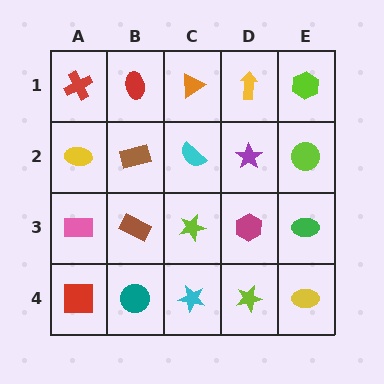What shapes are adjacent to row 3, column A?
A yellow ellipse (row 2, column A), a red square (row 4, column A), a brown rectangle (row 3, column B).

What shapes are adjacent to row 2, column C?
An orange triangle (row 1, column C), a lime star (row 3, column C), a brown rectangle (row 2, column B), a purple star (row 2, column D).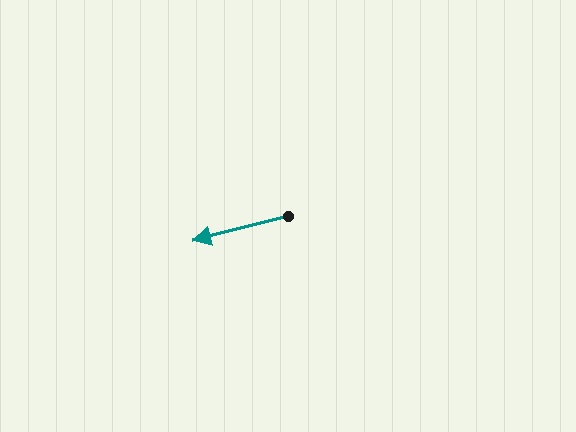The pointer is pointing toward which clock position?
Roughly 9 o'clock.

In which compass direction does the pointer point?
West.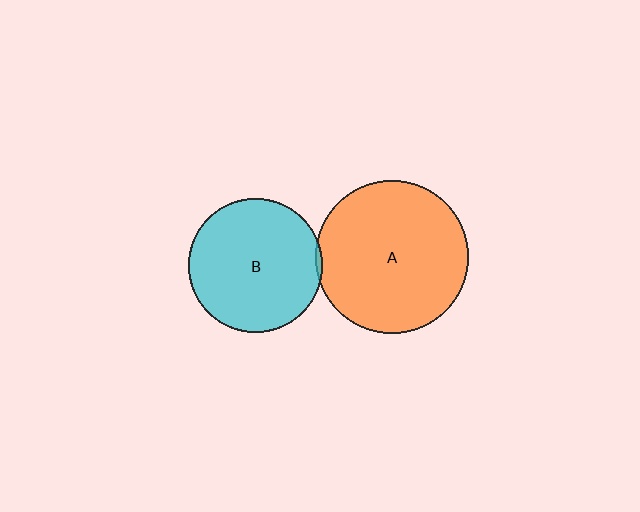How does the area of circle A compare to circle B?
Approximately 1.3 times.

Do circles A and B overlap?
Yes.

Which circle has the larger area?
Circle A (orange).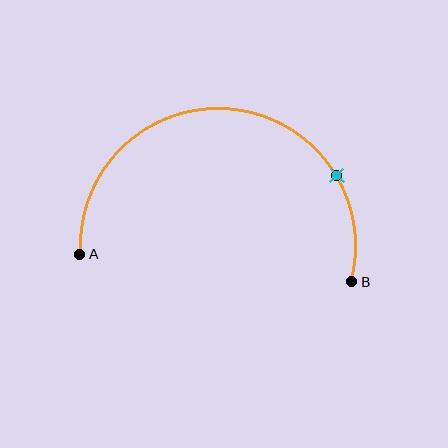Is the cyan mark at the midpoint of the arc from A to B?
No. The cyan mark lies on the arc but is closer to endpoint B. The arc midpoint would be at the point on the curve equidistant along the arc from both A and B.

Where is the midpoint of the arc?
The arc midpoint is the point on the curve farthest from the straight line joining A and B. It sits above that line.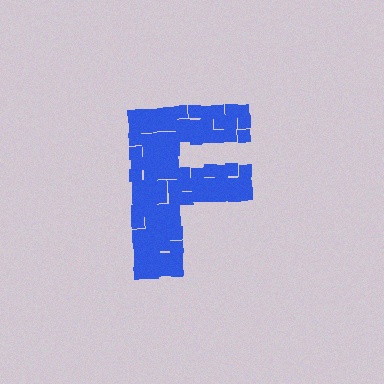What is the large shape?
The large shape is the letter F.